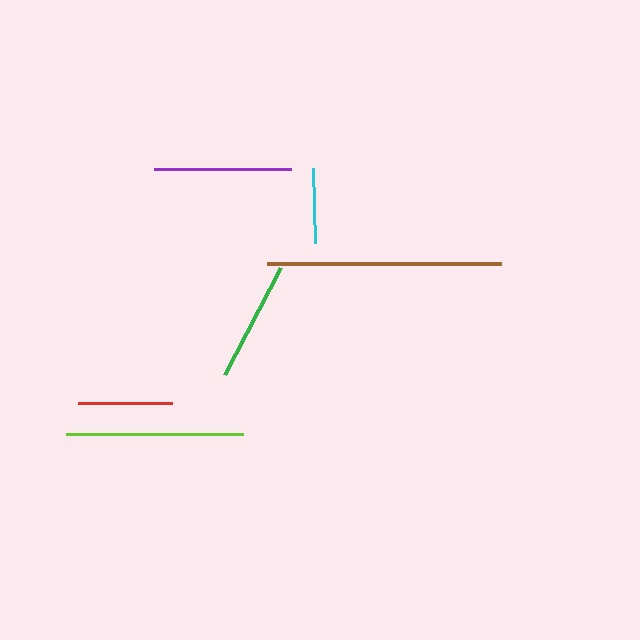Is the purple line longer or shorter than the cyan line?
The purple line is longer than the cyan line.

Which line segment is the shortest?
The cyan line is the shortest at approximately 75 pixels.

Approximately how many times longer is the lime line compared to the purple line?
The lime line is approximately 1.3 times the length of the purple line.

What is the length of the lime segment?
The lime segment is approximately 178 pixels long.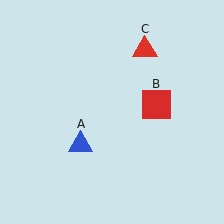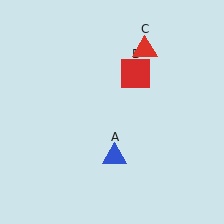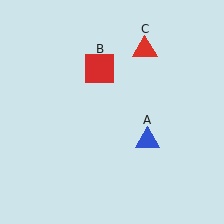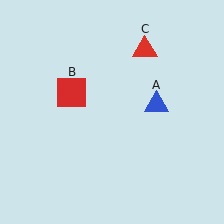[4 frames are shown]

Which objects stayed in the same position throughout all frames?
Red triangle (object C) remained stationary.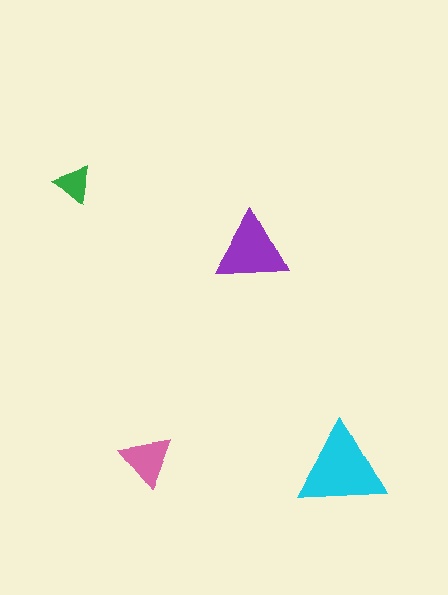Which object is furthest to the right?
The cyan triangle is rightmost.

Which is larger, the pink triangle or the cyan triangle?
The cyan one.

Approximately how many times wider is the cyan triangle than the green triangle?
About 2.5 times wider.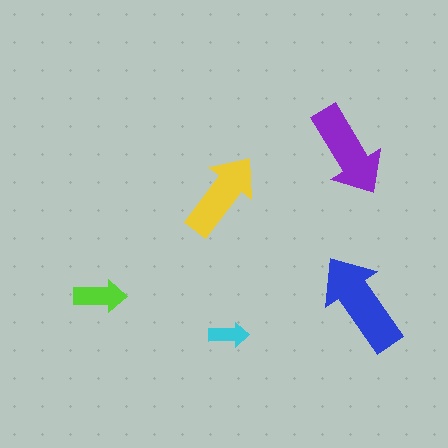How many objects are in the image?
There are 5 objects in the image.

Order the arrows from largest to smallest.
the blue one, the purple one, the yellow one, the lime one, the cyan one.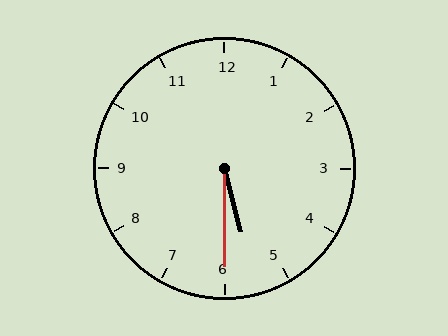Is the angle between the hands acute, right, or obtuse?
It is acute.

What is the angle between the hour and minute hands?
Approximately 15 degrees.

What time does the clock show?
5:30.